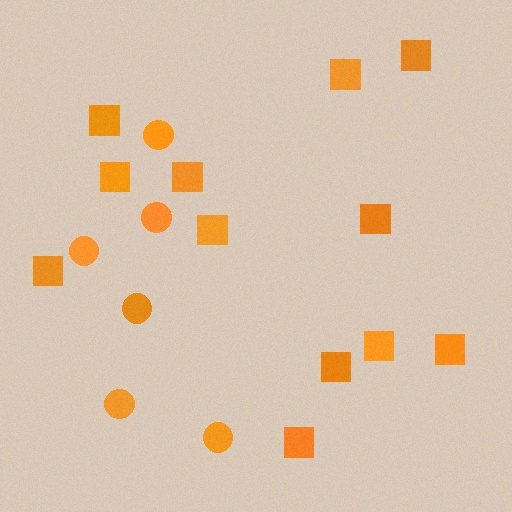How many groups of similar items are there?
There are 2 groups: one group of circles (6) and one group of squares (12).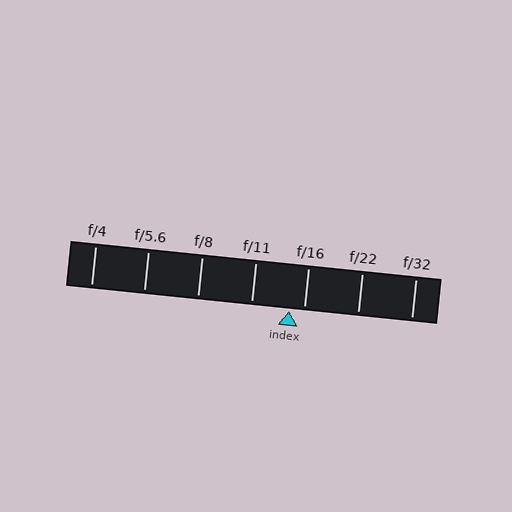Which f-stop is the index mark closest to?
The index mark is closest to f/16.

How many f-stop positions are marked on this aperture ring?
There are 7 f-stop positions marked.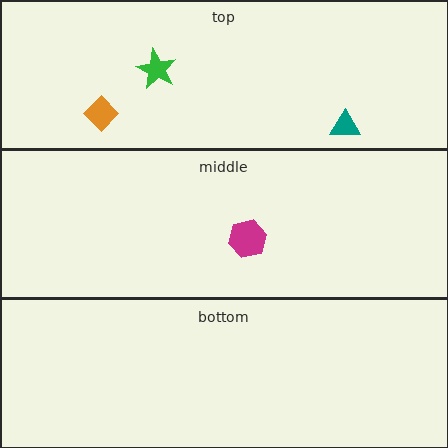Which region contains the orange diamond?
The top region.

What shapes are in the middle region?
The magenta hexagon.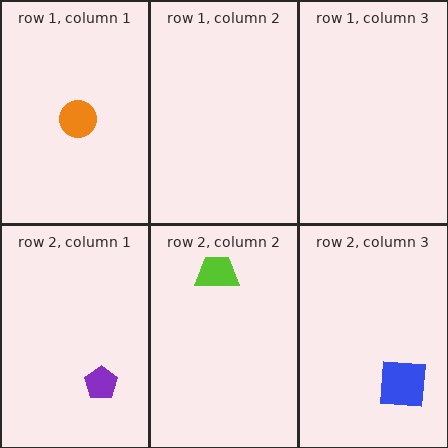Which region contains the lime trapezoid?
The row 2, column 2 region.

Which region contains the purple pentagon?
The row 2, column 1 region.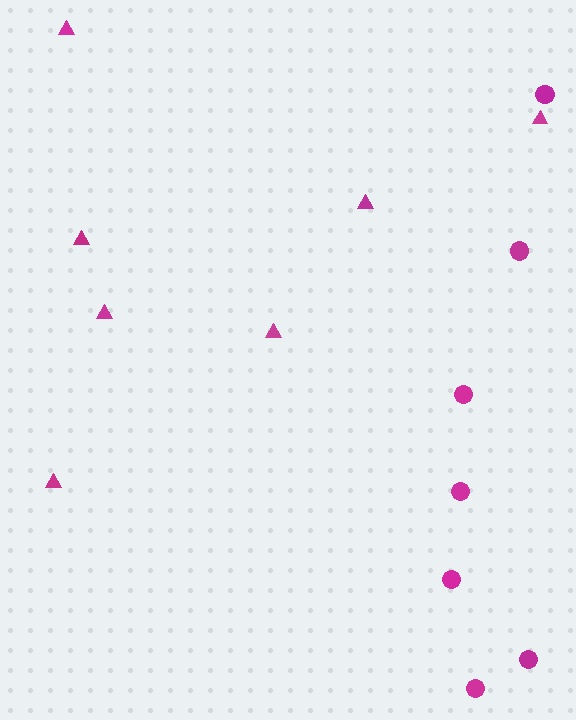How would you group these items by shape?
There are 2 groups: one group of triangles (7) and one group of circles (7).